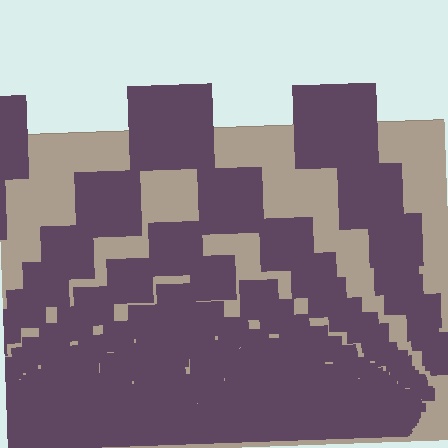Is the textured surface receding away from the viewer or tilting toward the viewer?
The surface appears to tilt toward the viewer. Texture elements get larger and sparser toward the top.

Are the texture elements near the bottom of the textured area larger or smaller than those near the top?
Smaller. The gradient is inverted — elements near the bottom are smaller and denser.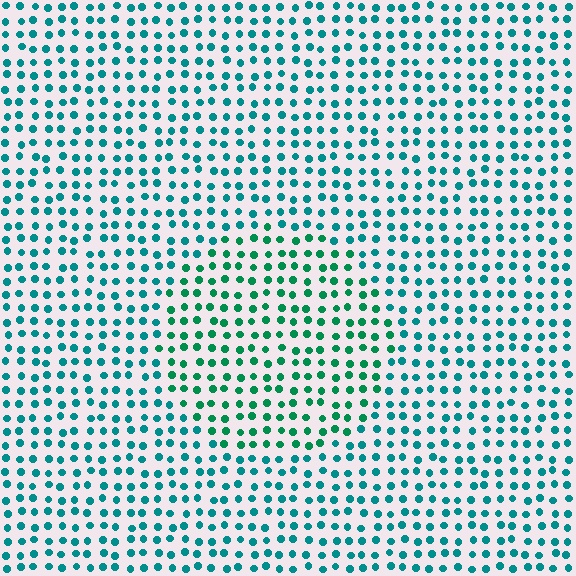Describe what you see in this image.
The image is filled with small teal elements in a uniform arrangement. A circle-shaped region is visible where the elements are tinted to a slightly different hue, forming a subtle color boundary.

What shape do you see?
I see a circle.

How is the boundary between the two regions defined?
The boundary is defined purely by a slight shift in hue (about 27 degrees). Spacing, size, and orientation are identical on both sides.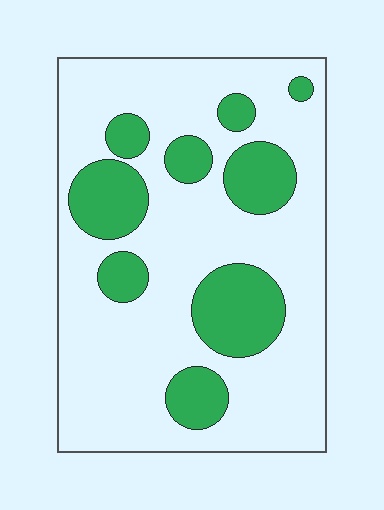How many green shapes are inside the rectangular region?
9.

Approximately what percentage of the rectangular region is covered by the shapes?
Approximately 25%.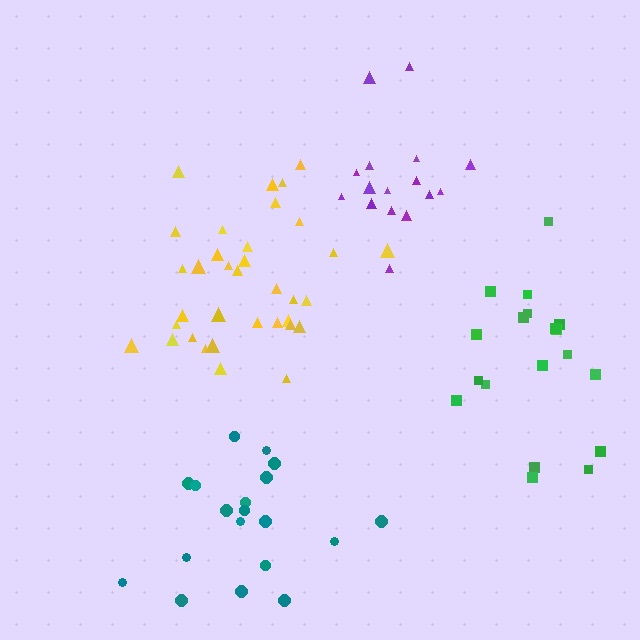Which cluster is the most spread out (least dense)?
Teal.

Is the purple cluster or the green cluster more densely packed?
Purple.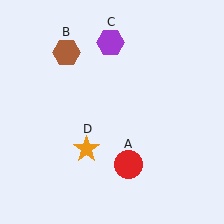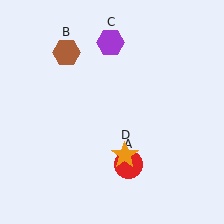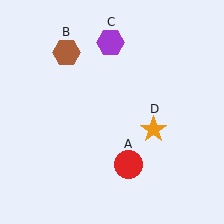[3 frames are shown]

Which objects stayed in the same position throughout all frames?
Red circle (object A) and brown hexagon (object B) and purple hexagon (object C) remained stationary.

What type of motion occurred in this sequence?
The orange star (object D) rotated counterclockwise around the center of the scene.